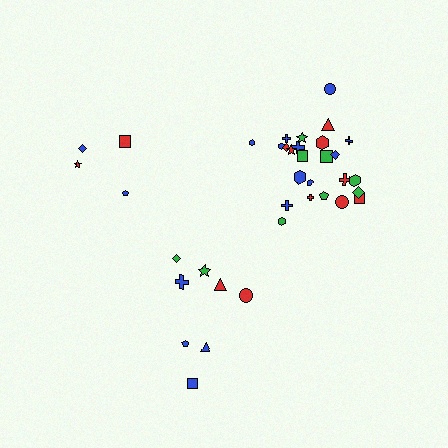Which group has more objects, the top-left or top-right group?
The top-right group.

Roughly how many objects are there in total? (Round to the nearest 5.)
Roughly 35 objects in total.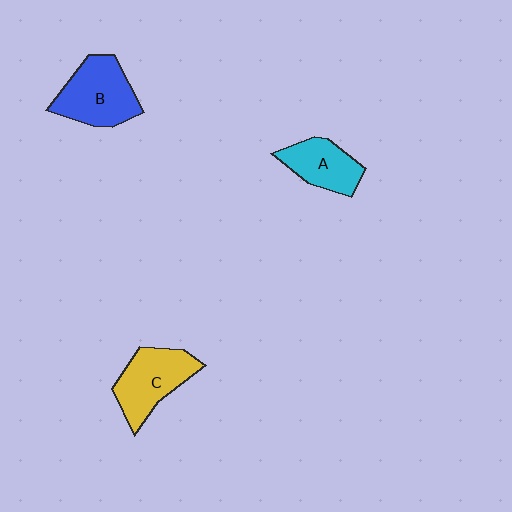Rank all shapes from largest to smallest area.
From largest to smallest: B (blue), C (yellow), A (cyan).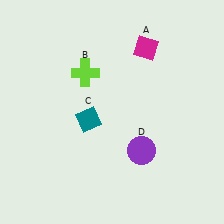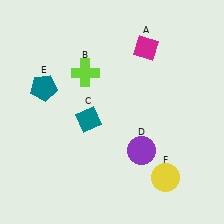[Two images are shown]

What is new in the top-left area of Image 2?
A teal pentagon (E) was added in the top-left area of Image 2.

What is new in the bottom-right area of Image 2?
A yellow circle (F) was added in the bottom-right area of Image 2.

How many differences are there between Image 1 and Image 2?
There are 2 differences between the two images.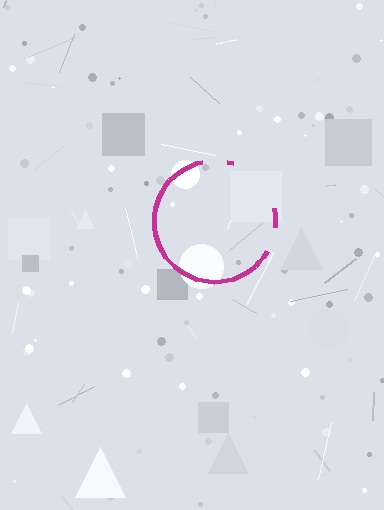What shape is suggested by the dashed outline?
The dashed outline suggests a circle.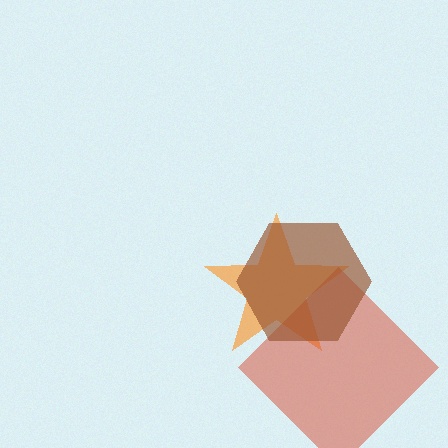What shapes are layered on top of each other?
The layered shapes are: an orange star, a red diamond, a brown hexagon.